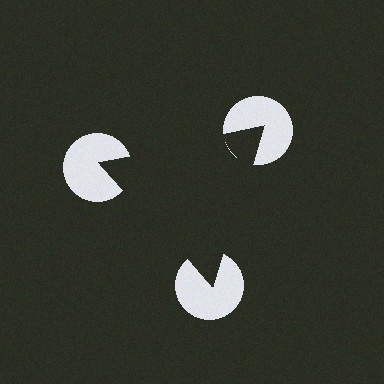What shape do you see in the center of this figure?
An illusory triangle — its edges are inferred from the aligned wedge cuts in the pac-man discs, not physically drawn.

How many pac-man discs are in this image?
There are 3 — one at each vertex of the illusory triangle.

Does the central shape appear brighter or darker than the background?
It typically appears slightly darker than the background, even though no actual brightness change is drawn.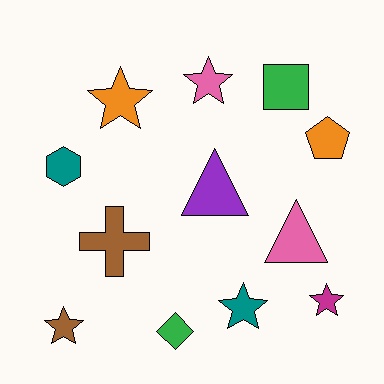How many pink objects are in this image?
There are 2 pink objects.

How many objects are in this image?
There are 12 objects.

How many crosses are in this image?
There is 1 cross.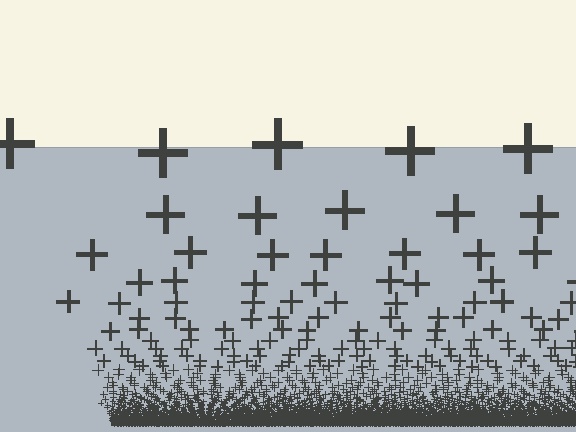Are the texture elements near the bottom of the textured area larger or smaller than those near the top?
Smaller. The gradient is inverted — elements near the bottom are smaller and denser.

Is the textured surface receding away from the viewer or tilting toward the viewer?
The surface appears to tilt toward the viewer. Texture elements get larger and sparser toward the top.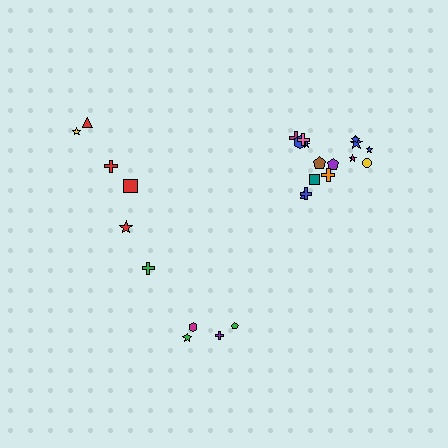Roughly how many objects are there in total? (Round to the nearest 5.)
Roughly 25 objects in total.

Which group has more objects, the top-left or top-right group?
The top-right group.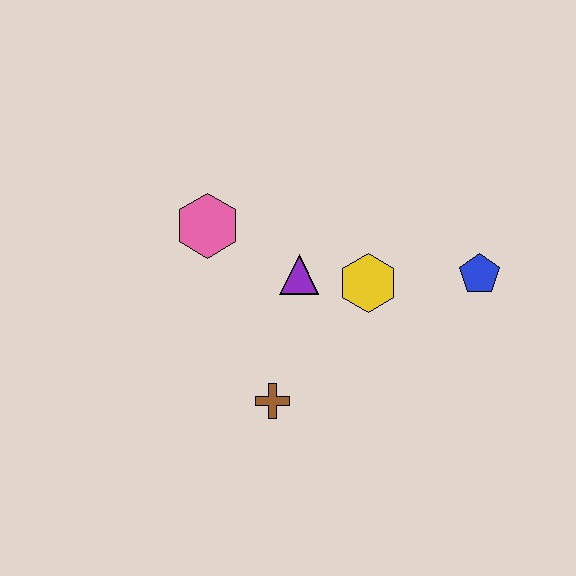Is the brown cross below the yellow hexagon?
Yes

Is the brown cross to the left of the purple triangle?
Yes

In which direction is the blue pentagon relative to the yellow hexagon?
The blue pentagon is to the right of the yellow hexagon.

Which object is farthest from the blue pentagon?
The pink hexagon is farthest from the blue pentagon.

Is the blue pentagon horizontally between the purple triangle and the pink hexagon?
No